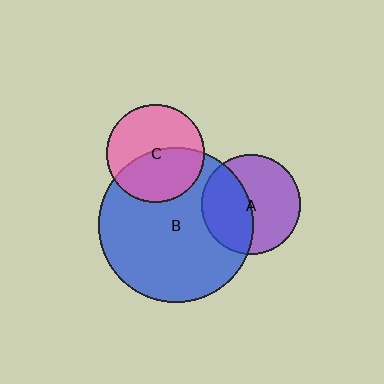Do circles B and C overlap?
Yes.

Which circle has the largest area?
Circle B (blue).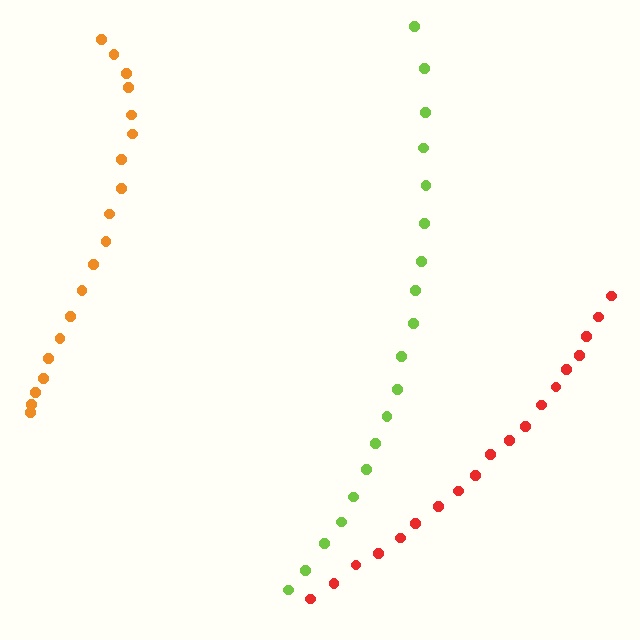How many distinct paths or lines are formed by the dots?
There are 3 distinct paths.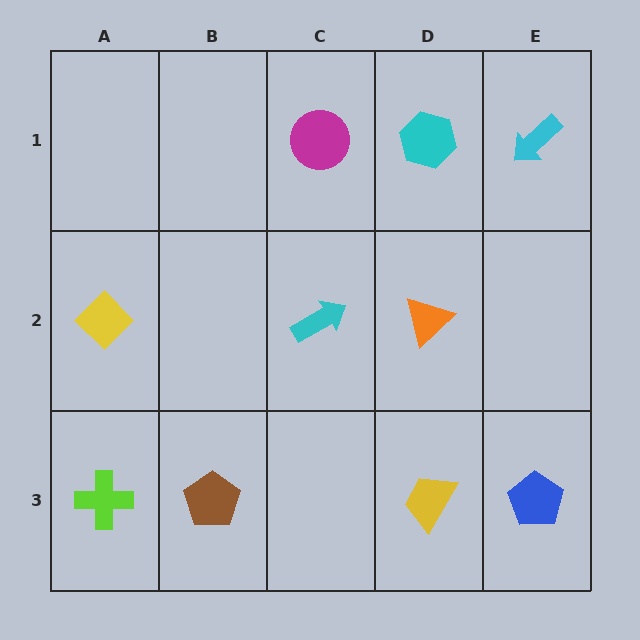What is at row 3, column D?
A yellow trapezoid.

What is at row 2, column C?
A cyan arrow.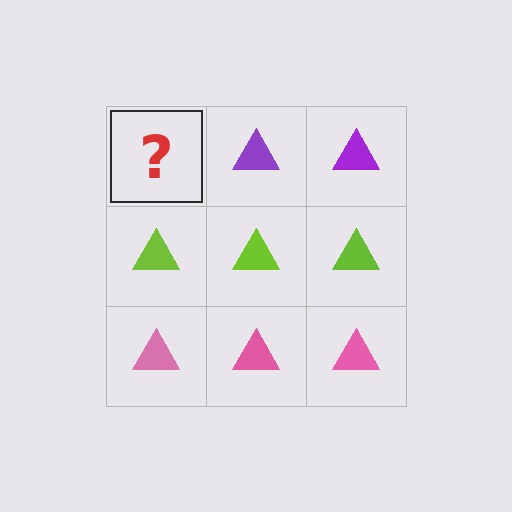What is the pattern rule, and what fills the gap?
The rule is that each row has a consistent color. The gap should be filled with a purple triangle.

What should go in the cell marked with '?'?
The missing cell should contain a purple triangle.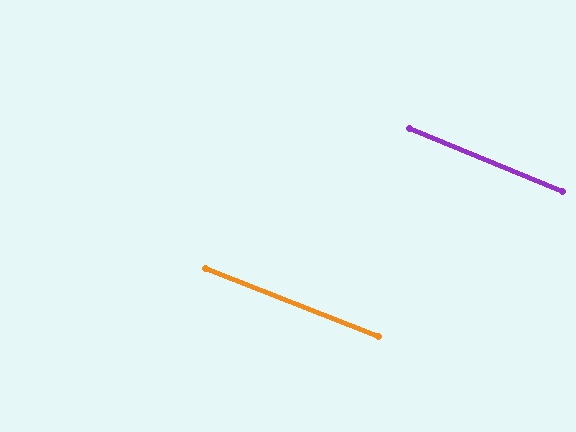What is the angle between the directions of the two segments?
Approximately 1 degree.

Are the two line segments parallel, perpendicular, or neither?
Parallel — their directions differ by only 0.9°.